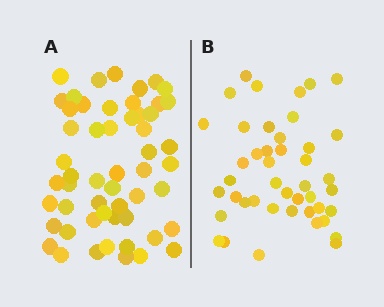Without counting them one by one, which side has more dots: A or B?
Region A (the left region) has more dots.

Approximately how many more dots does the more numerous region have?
Region A has roughly 10 or so more dots than region B.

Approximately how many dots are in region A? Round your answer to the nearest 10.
About 50 dots. (The exact count is 54, which rounds to 50.)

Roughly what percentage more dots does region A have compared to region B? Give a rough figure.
About 25% more.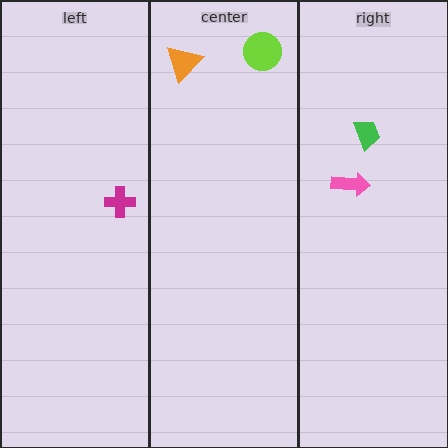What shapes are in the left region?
The magenta cross.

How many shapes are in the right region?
2.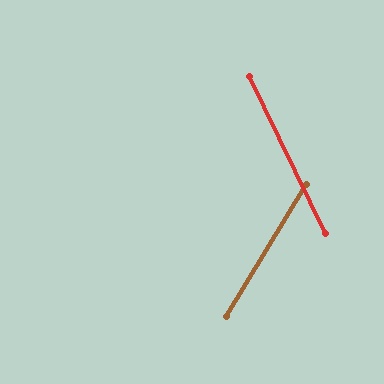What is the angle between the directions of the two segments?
Approximately 57 degrees.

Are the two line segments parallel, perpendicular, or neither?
Neither parallel nor perpendicular — they differ by about 57°.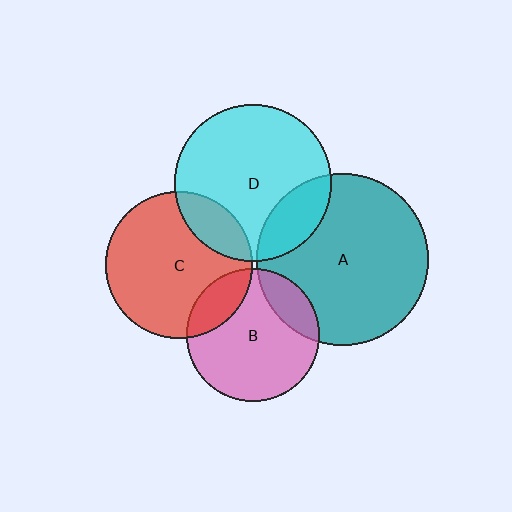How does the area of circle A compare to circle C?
Approximately 1.4 times.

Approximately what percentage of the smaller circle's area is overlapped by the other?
Approximately 20%.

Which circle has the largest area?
Circle A (teal).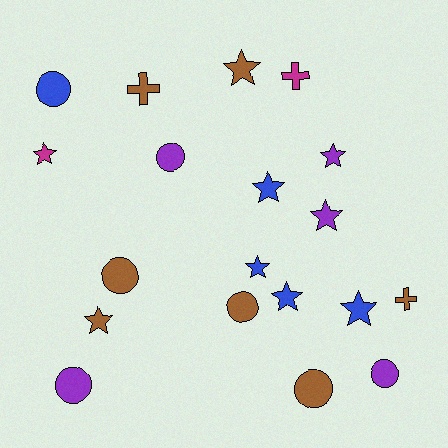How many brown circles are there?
There are 3 brown circles.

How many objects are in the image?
There are 19 objects.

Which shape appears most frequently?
Star, with 9 objects.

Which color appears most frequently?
Brown, with 7 objects.